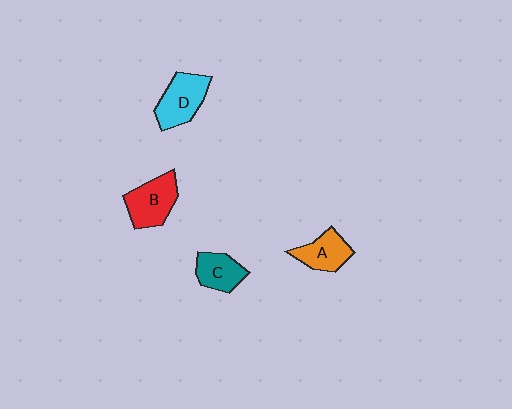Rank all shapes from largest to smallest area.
From largest to smallest: D (cyan), B (red), A (orange), C (teal).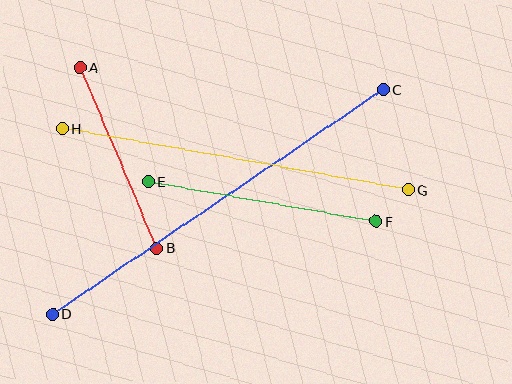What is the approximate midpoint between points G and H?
The midpoint is at approximately (235, 159) pixels.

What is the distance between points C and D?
The distance is approximately 400 pixels.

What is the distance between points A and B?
The distance is approximately 196 pixels.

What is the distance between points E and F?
The distance is approximately 231 pixels.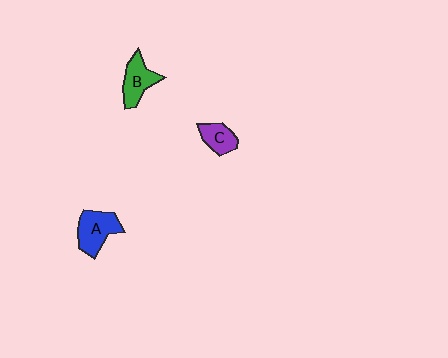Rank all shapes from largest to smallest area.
From largest to smallest: A (blue), B (green), C (purple).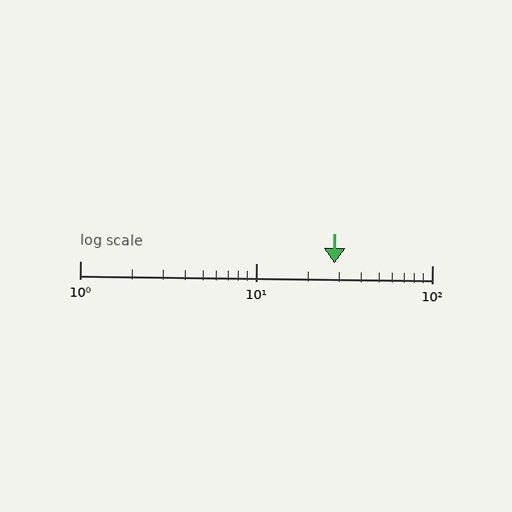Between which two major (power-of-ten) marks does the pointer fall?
The pointer is between 10 and 100.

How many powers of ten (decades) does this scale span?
The scale spans 2 decades, from 1 to 100.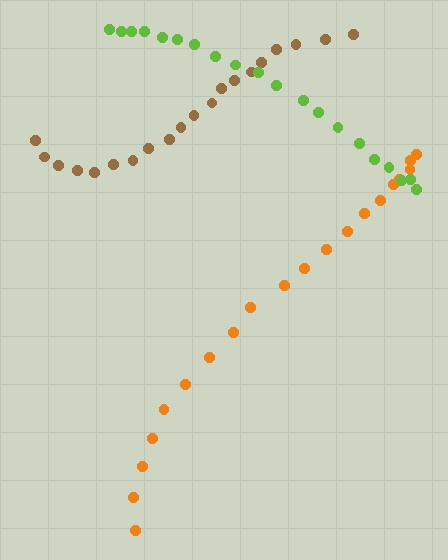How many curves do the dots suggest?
There are 3 distinct paths.